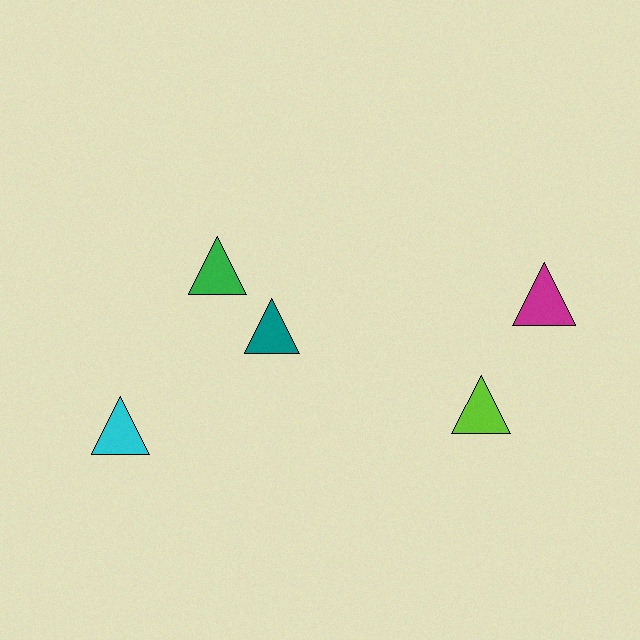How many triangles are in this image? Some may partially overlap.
There are 5 triangles.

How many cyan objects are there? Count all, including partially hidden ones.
There is 1 cyan object.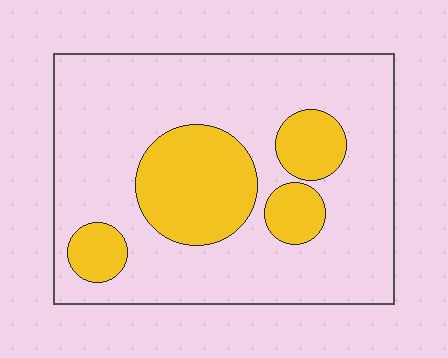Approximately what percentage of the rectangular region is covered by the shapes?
Approximately 25%.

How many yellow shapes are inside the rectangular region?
4.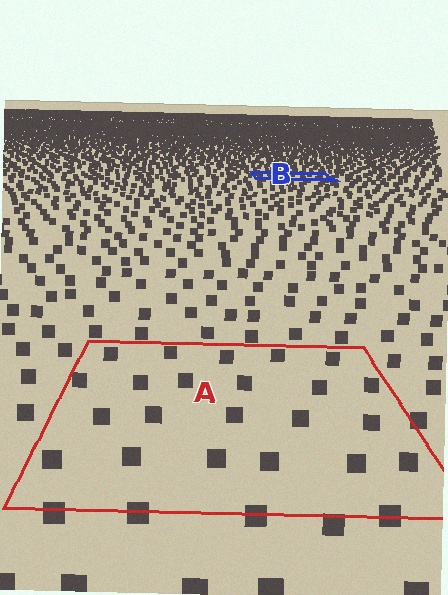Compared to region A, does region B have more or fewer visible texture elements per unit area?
Region B has more texture elements per unit area — they are packed more densely because it is farther away.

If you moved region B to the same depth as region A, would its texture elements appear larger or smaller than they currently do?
They would appear larger. At a closer depth, the same texture elements are projected at a bigger on-screen size.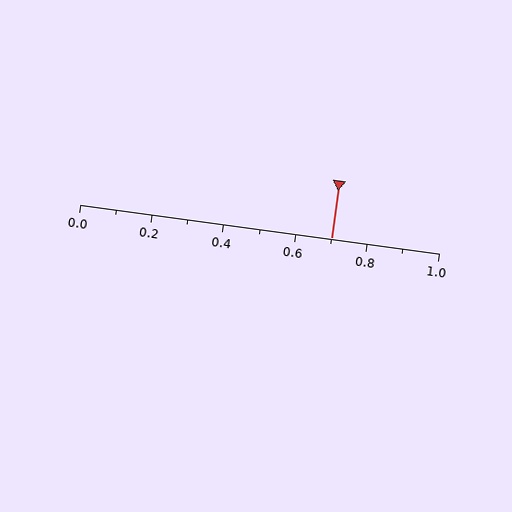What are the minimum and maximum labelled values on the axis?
The axis runs from 0.0 to 1.0.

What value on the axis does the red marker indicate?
The marker indicates approximately 0.7.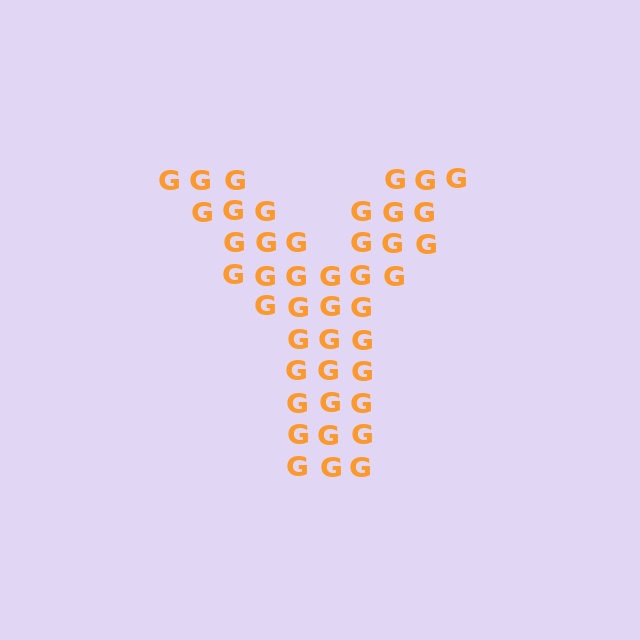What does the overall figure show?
The overall figure shows the letter Y.